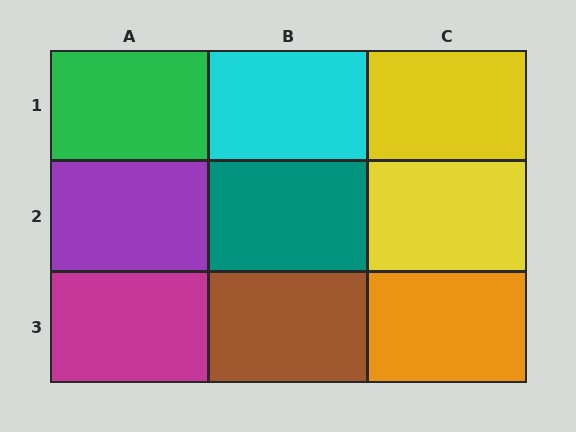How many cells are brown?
1 cell is brown.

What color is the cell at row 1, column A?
Green.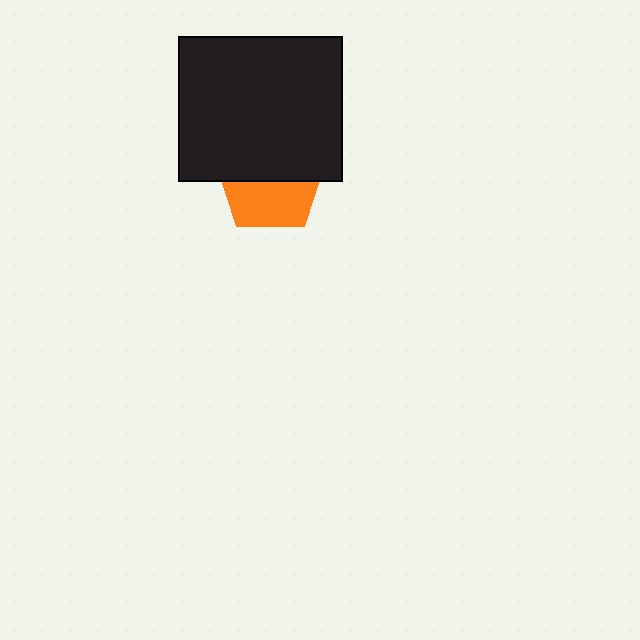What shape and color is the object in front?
The object in front is a black rectangle.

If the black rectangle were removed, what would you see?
You would see the complete orange pentagon.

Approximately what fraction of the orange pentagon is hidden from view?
Roughly 53% of the orange pentagon is hidden behind the black rectangle.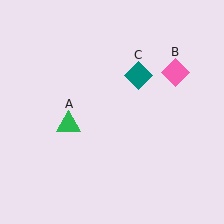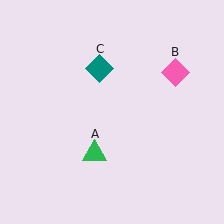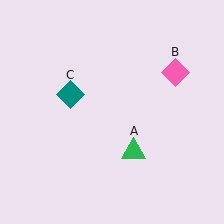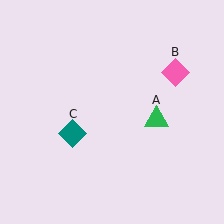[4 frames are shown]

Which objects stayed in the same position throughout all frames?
Pink diamond (object B) remained stationary.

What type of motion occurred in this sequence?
The green triangle (object A), teal diamond (object C) rotated counterclockwise around the center of the scene.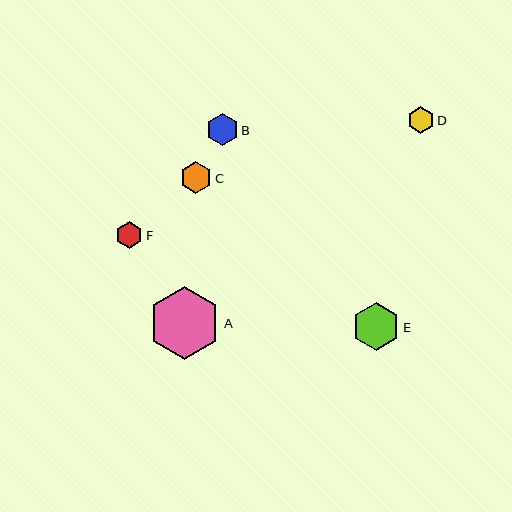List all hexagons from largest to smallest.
From largest to smallest: A, E, B, C, F, D.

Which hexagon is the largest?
Hexagon A is the largest with a size of approximately 73 pixels.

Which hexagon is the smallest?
Hexagon D is the smallest with a size of approximately 27 pixels.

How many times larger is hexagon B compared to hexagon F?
Hexagon B is approximately 1.1 times the size of hexagon F.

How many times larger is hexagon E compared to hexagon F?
Hexagon E is approximately 1.7 times the size of hexagon F.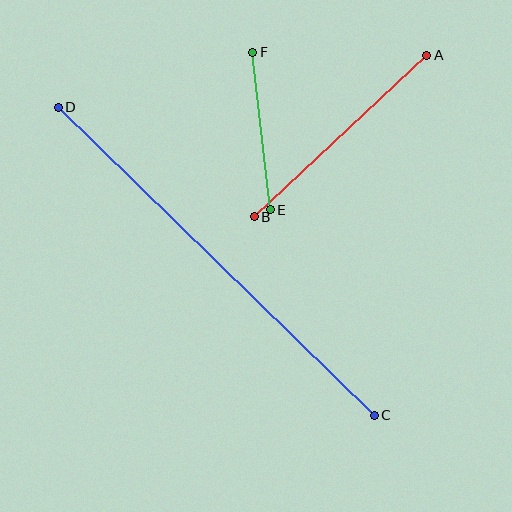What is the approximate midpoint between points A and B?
The midpoint is at approximately (340, 136) pixels.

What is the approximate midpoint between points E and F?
The midpoint is at approximately (261, 131) pixels.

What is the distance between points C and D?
The distance is approximately 441 pixels.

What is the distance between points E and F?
The distance is approximately 159 pixels.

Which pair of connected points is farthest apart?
Points C and D are farthest apart.